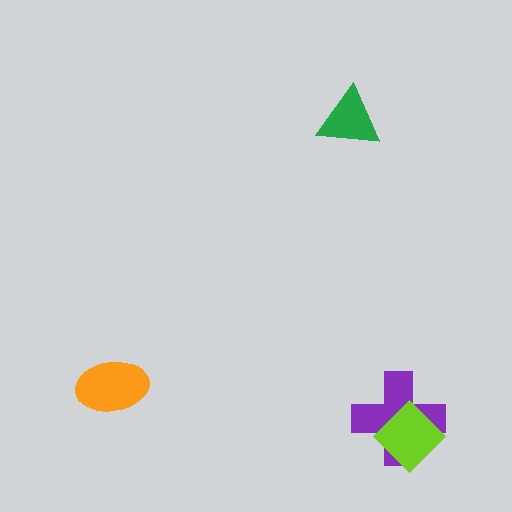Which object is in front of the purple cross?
The lime diamond is in front of the purple cross.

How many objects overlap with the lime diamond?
1 object overlaps with the lime diamond.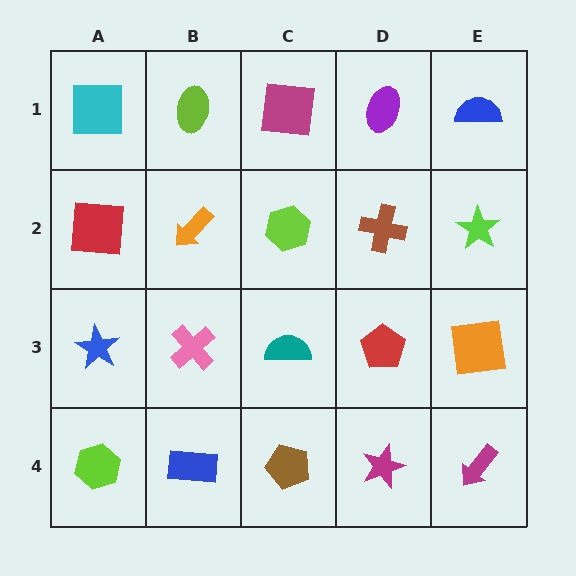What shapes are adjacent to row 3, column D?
A brown cross (row 2, column D), a magenta star (row 4, column D), a teal semicircle (row 3, column C), an orange square (row 3, column E).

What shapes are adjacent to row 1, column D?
A brown cross (row 2, column D), a magenta square (row 1, column C), a blue semicircle (row 1, column E).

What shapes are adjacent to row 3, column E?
A lime star (row 2, column E), a magenta arrow (row 4, column E), a red pentagon (row 3, column D).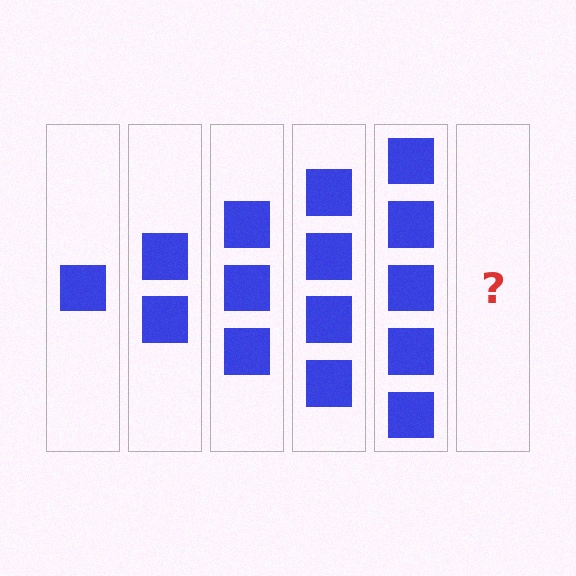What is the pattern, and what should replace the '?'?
The pattern is that each step adds one more square. The '?' should be 6 squares.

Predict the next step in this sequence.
The next step is 6 squares.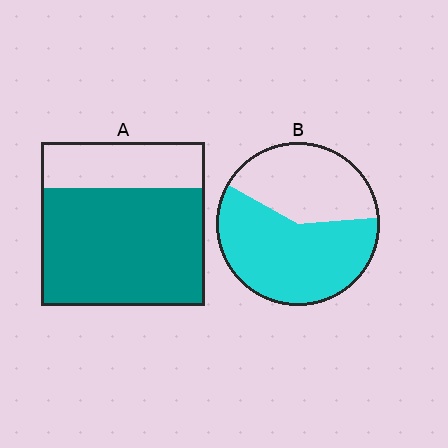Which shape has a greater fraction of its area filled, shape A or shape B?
Shape A.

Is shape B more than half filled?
Yes.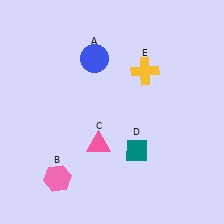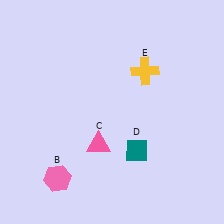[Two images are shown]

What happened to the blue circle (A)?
The blue circle (A) was removed in Image 2. It was in the top-left area of Image 1.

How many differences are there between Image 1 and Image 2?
There is 1 difference between the two images.